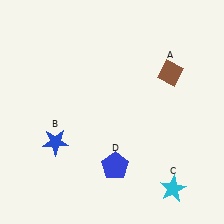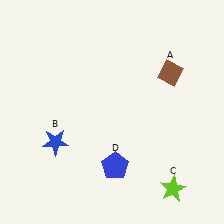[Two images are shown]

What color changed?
The star (C) changed from cyan in Image 1 to lime in Image 2.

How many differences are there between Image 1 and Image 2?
There is 1 difference between the two images.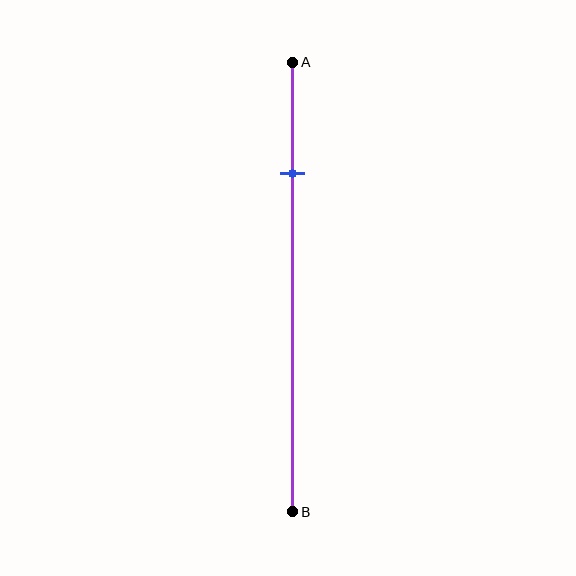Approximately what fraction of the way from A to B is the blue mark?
The blue mark is approximately 25% of the way from A to B.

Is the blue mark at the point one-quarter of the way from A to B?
Yes, the mark is approximately at the one-quarter point.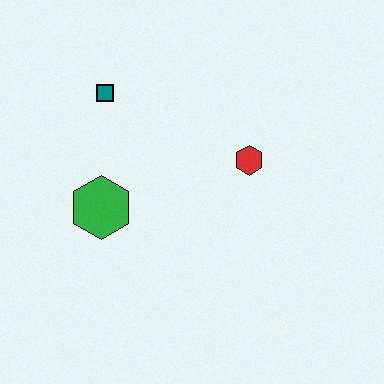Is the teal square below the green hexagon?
No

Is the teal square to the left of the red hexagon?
Yes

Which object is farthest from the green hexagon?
The red hexagon is farthest from the green hexagon.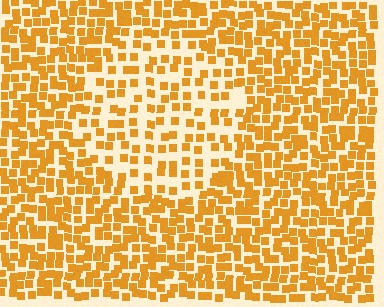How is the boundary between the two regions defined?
The boundary is defined by a change in element density (approximately 1.9x ratio). All elements are the same color, size, and shape.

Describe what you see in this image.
The image contains small orange elements arranged at two different densities. A circle-shaped region is visible where the elements are less densely packed than the surrounding area.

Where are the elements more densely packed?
The elements are more densely packed outside the circle boundary.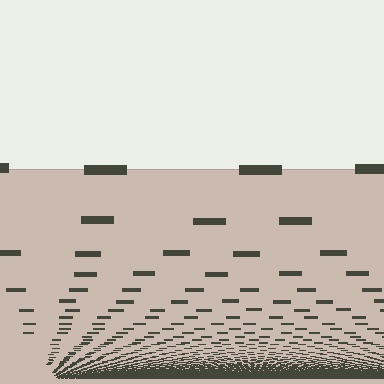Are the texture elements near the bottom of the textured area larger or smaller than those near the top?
Smaller. The gradient is inverted — elements near the bottom are smaller and denser.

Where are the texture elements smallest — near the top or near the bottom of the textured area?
Near the bottom.